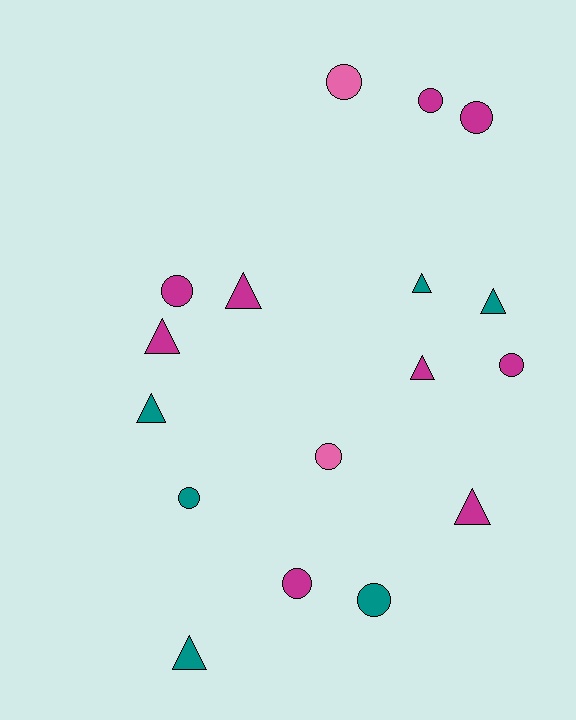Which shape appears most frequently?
Circle, with 9 objects.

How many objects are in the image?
There are 17 objects.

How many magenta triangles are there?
There are 4 magenta triangles.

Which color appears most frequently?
Magenta, with 9 objects.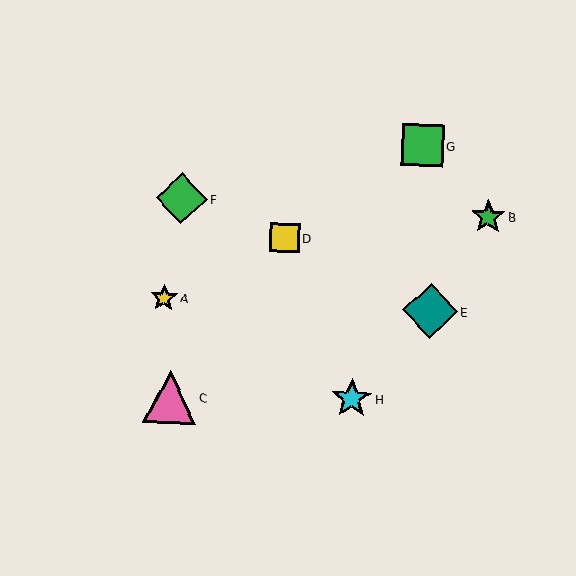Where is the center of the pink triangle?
The center of the pink triangle is at (170, 397).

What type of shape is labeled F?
Shape F is a green diamond.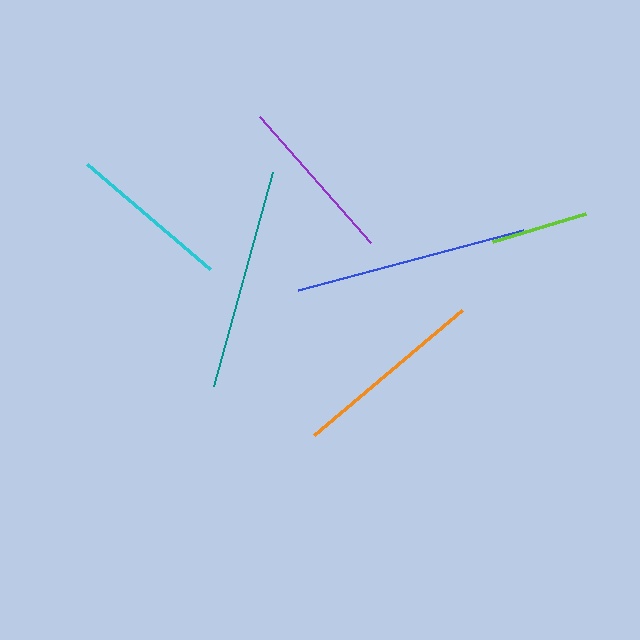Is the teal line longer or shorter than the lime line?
The teal line is longer than the lime line.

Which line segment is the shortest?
The lime line is the shortest at approximately 98 pixels.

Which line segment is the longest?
The blue line is the longest at approximately 233 pixels.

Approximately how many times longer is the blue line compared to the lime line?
The blue line is approximately 2.4 times the length of the lime line.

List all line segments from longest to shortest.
From longest to shortest: blue, teal, orange, purple, cyan, lime.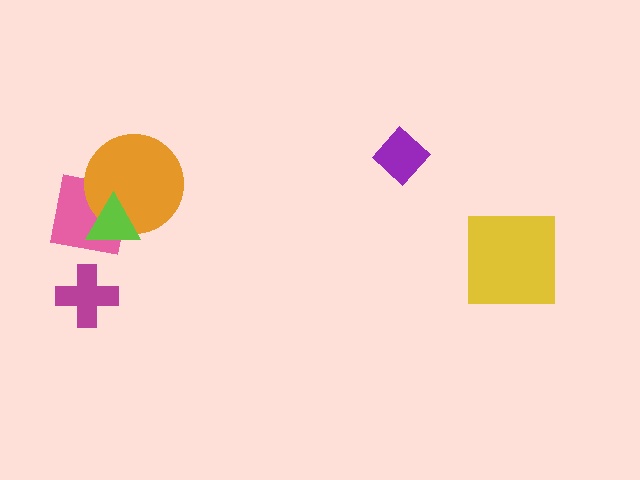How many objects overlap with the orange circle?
2 objects overlap with the orange circle.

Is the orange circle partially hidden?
Yes, it is partially covered by another shape.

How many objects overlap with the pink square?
2 objects overlap with the pink square.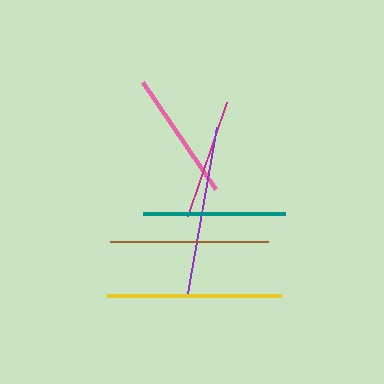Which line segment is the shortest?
The magenta line is the shortest at approximately 120 pixels.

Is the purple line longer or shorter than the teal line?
The purple line is longer than the teal line.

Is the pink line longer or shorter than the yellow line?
The yellow line is longer than the pink line.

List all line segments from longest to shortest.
From longest to shortest: yellow, purple, brown, teal, pink, magenta.